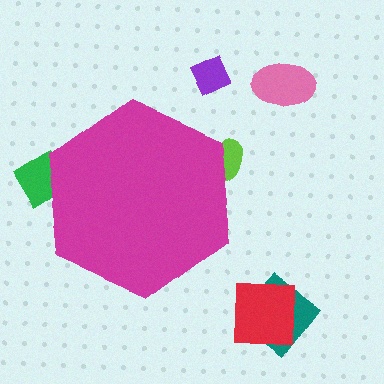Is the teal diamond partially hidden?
No, the teal diamond is fully visible.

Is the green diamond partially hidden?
Yes, the green diamond is partially hidden behind the magenta hexagon.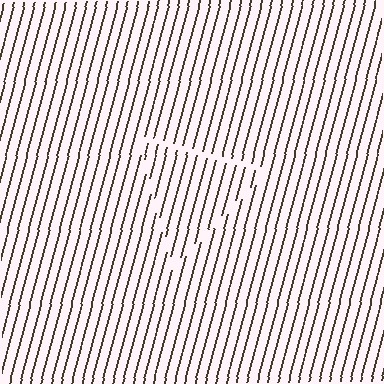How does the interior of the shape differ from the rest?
The interior of the shape contains the same grating, shifted by half a period — the contour is defined by the phase discontinuity where line-ends from the inner and outer gratings abut.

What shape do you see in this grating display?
An illusory triangle. The interior of the shape contains the same grating, shifted by half a period — the contour is defined by the phase discontinuity where line-ends from the inner and outer gratings abut.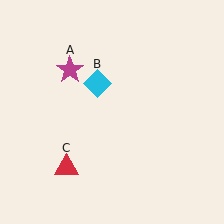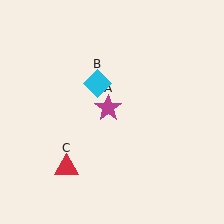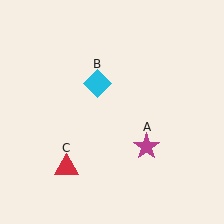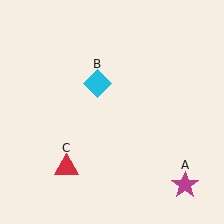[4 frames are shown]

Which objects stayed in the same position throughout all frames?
Cyan diamond (object B) and red triangle (object C) remained stationary.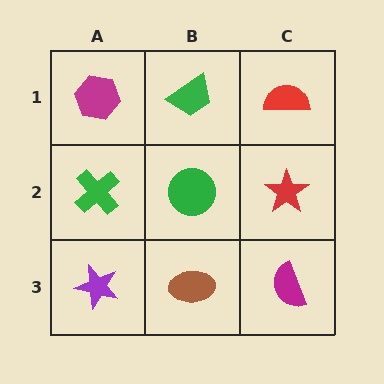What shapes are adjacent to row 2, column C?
A red semicircle (row 1, column C), a magenta semicircle (row 3, column C), a green circle (row 2, column B).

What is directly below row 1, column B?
A green circle.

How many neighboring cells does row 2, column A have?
3.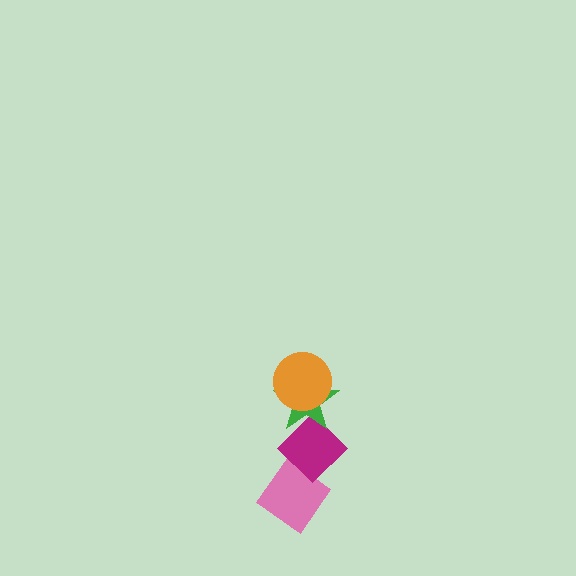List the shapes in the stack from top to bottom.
From top to bottom: the orange circle, the green star, the magenta diamond, the pink diamond.